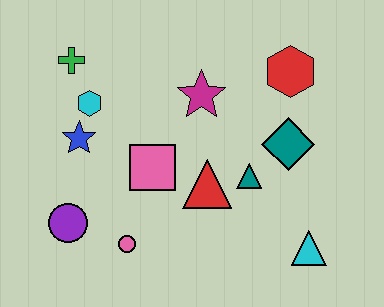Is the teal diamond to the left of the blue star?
No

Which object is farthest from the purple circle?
The red hexagon is farthest from the purple circle.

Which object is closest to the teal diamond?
The teal triangle is closest to the teal diamond.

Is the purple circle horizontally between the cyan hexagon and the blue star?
No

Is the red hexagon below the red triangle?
No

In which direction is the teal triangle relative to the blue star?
The teal triangle is to the right of the blue star.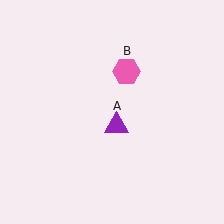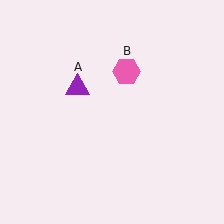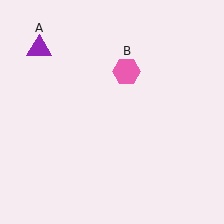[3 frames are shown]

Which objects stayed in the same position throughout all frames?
Pink hexagon (object B) remained stationary.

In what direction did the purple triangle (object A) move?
The purple triangle (object A) moved up and to the left.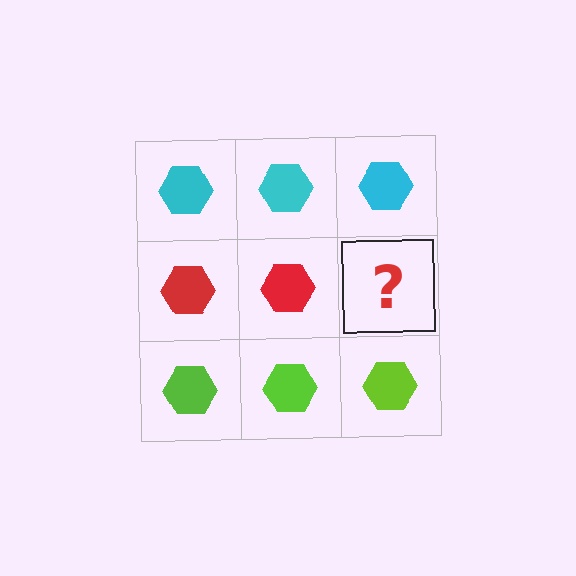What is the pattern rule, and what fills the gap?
The rule is that each row has a consistent color. The gap should be filled with a red hexagon.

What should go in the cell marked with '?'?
The missing cell should contain a red hexagon.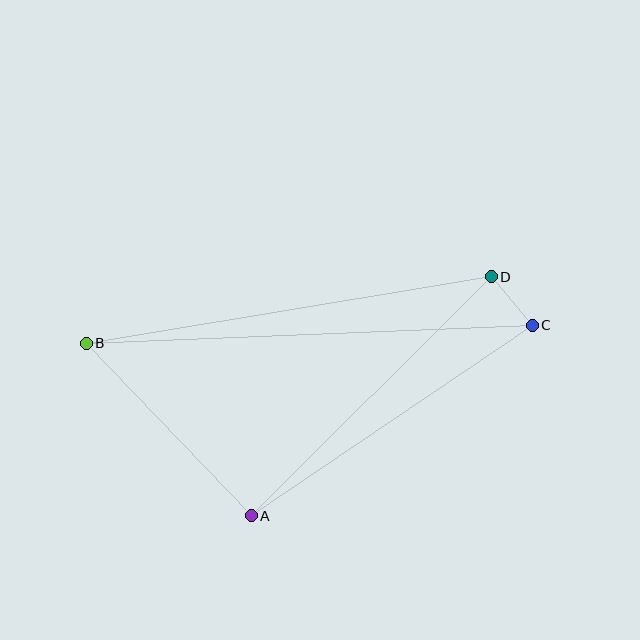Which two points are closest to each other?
Points C and D are closest to each other.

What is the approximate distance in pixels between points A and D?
The distance between A and D is approximately 339 pixels.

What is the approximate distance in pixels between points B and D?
The distance between B and D is approximately 410 pixels.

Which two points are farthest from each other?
Points B and C are farthest from each other.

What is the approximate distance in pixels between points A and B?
The distance between A and B is approximately 239 pixels.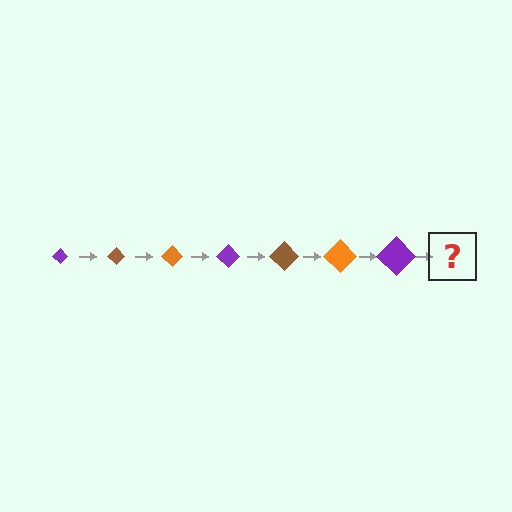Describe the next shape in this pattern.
It should be a brown diamond, larger than the previous one.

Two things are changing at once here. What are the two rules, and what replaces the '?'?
The two rules are that the diamond grows larger each step and the color cycles through purple, brown, and orange. The '?' should be a brown diamond, larger than the previous one.